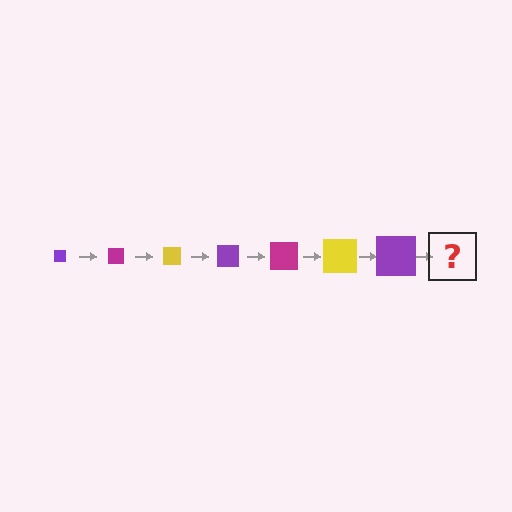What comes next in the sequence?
The next element should be a magenta square, larger than the previous one.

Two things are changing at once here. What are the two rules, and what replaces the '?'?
The two rules are that the square grows larger each step and the color cycles through purple, magenta, and yellow. The '?' should be a magenta square, larger than the previous one.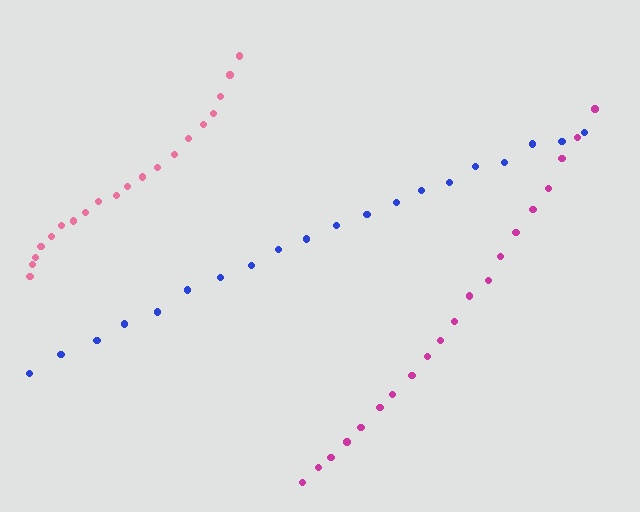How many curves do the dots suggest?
There are 3 distinct paths.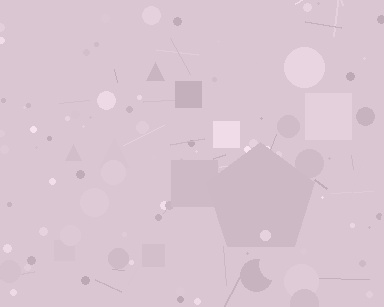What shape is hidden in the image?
A pentagon is hidden in the image.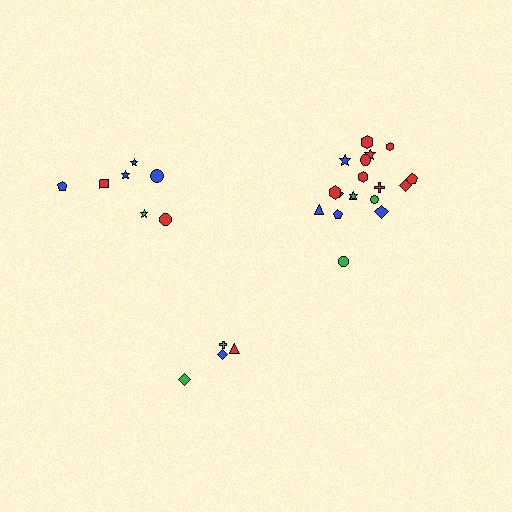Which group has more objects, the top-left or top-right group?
The top-right group.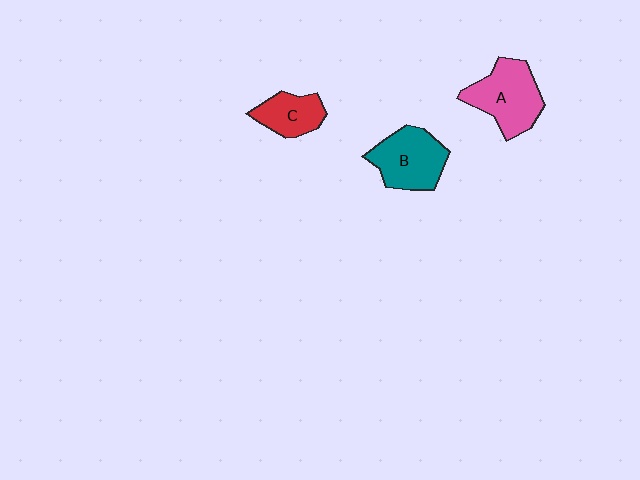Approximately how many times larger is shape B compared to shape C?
Approximately 1.5 times.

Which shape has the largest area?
Shape A (pink).